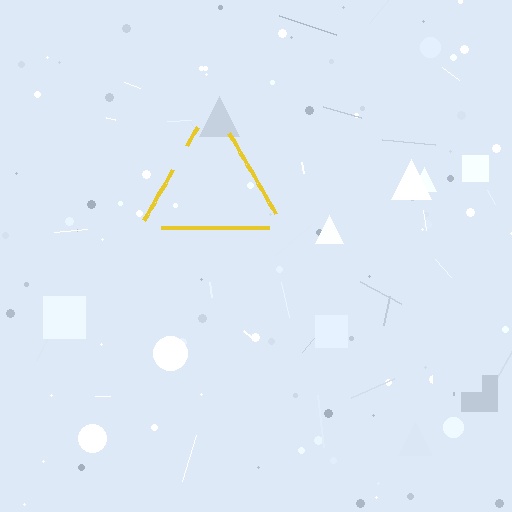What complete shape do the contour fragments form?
The contour fragments form a triangle.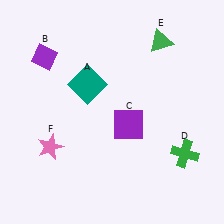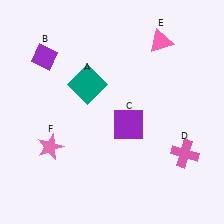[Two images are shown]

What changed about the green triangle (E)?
In Image 1, E is green. In Image 2, it changed to pink.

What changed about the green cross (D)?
In Image 1, D is green. In Image 2, it changed to pink.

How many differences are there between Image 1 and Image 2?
There are 2 differences between the two images.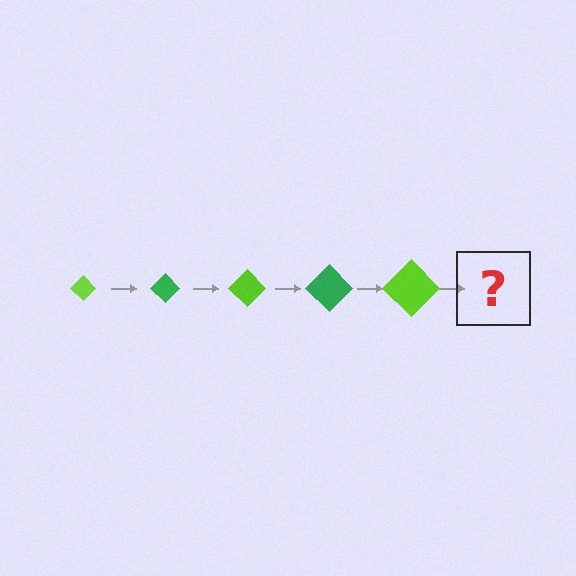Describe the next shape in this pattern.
It should be a green diamond, larger than the previous one.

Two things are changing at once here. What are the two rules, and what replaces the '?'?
The two rules are that the diamond grows larger each step and the color cycles through lime and green. The '?' should be a green diamond, larger than the previous one.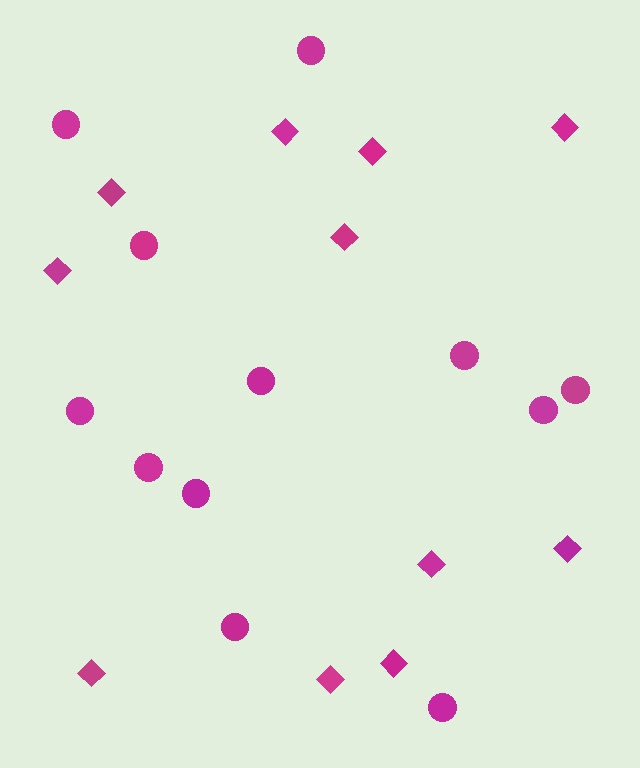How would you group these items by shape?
There are 2 groups: one group of diamonds (11) and one group of circles (12).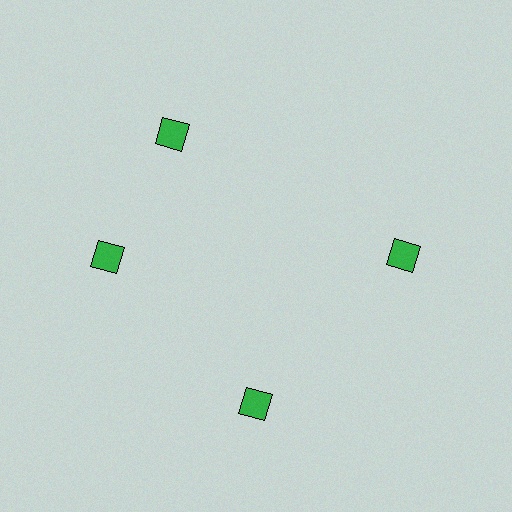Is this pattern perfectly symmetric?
No. The 4 green diamonds are arranged in a ring, but one element near the 12 o'clock position is rotated out of alignment along the ring, breaking the 4-fold rotational symmetry.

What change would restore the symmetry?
The symmetry would be restored by rotating it back into even spacing with its neighbors so that all 4 diamonds sit at equal angles and equal distance from the center.